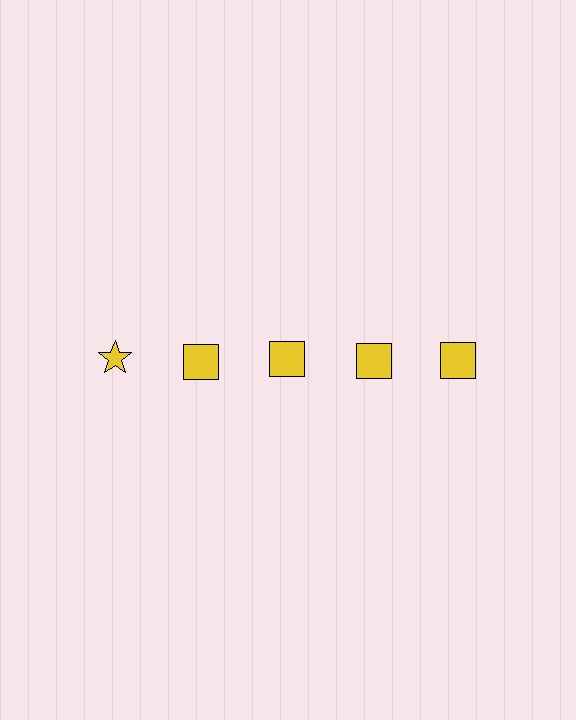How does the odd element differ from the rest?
It has a different shape: star instead of square.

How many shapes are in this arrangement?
There are 5 shapes arranged in a grid pattern.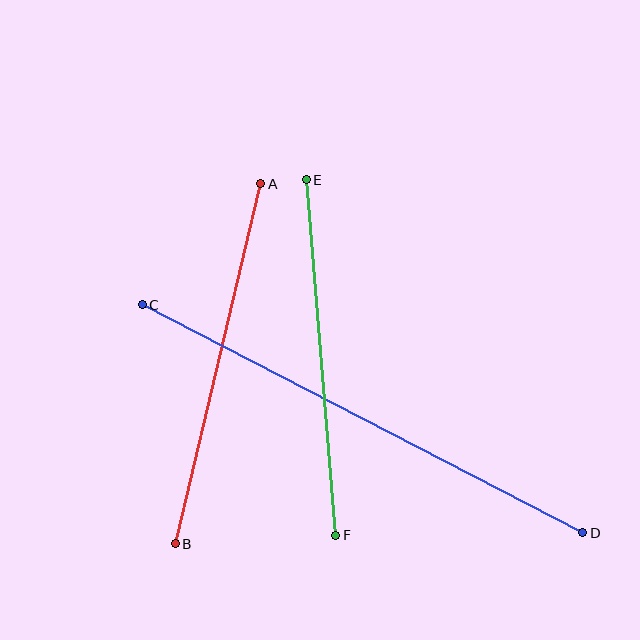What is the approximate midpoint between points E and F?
The midpoint is at approximately (321, 358) pixels.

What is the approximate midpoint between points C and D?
The midpoint is at approximately (363, 419) pixels.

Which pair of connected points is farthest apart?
Points C and D are farthest apart.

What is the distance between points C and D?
The distance is approximately 496 pixels.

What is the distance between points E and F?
The distance is approximately 357 pixels.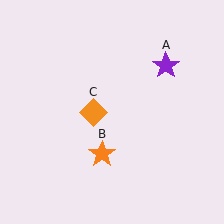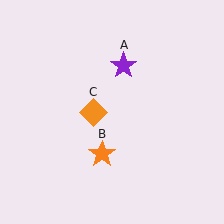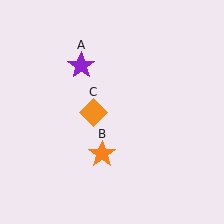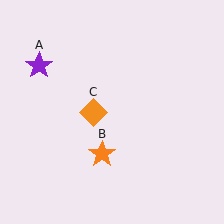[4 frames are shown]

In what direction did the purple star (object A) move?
The purple star (object A) moved left.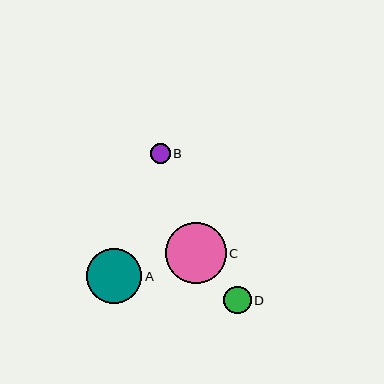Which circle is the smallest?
Circle B is the smallest with a size of approximately 20 pixels.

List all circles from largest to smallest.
From largest to smallest: C, A, D, B.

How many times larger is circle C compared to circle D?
Circle C is approximately 2.2 times the size of circle D.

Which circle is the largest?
Circle C is the largest with a size of approximately 61 pixels.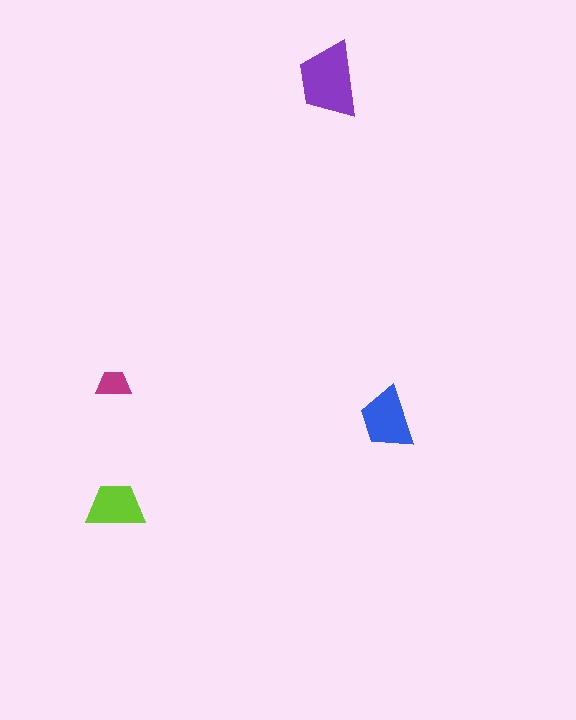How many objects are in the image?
There are 4 objects in the image.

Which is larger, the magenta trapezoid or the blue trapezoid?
The blue one.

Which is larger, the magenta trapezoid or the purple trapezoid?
The purple one.